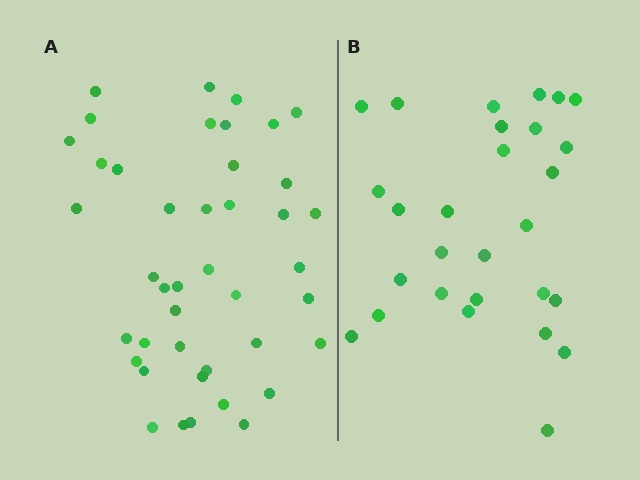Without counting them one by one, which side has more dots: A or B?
Region A (the left region) has more dots.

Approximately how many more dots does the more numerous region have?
Region A has approximately 15 more dots than region B.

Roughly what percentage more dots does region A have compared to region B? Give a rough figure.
About 50% more.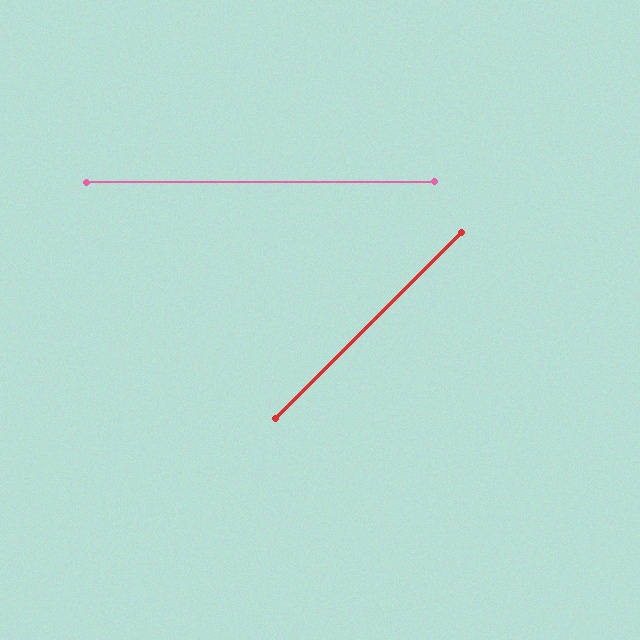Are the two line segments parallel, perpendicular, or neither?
Neither parallel nor perpendicular — they differ by about 45°.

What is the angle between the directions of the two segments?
Approximately 45 degrees.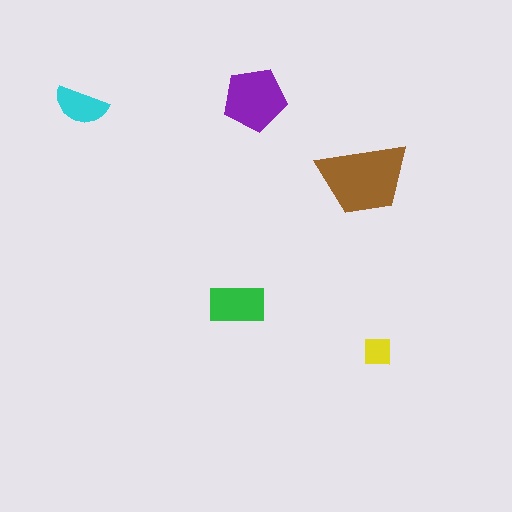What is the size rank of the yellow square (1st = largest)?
5th.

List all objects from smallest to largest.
The yellow square, the cyan semicircle, the green rectangle, the purple pentagon, the brown trapezoid.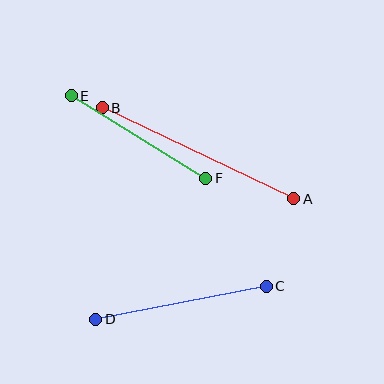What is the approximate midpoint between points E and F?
The midpoint is at approximately (139, 137) pixels.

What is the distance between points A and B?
The distance is approximately 212 pixels.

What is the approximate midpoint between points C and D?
The midpoint is at approximately (181, 303) pixels.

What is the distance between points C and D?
The distance is approximately 174 pixels.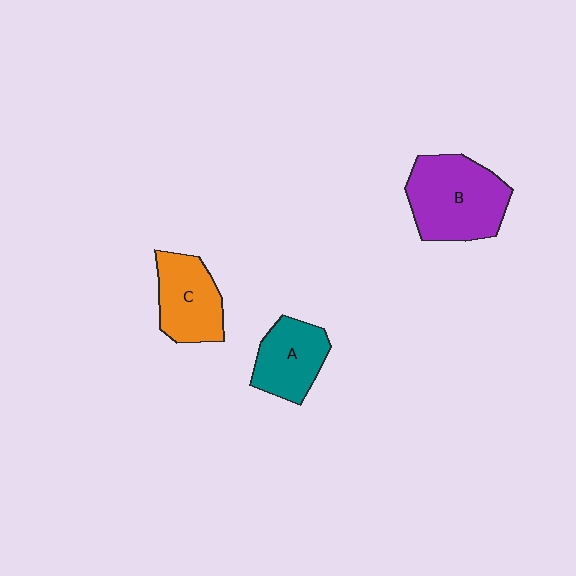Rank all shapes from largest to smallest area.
From largest to smallest: B (purple), C (orange), A (teal).